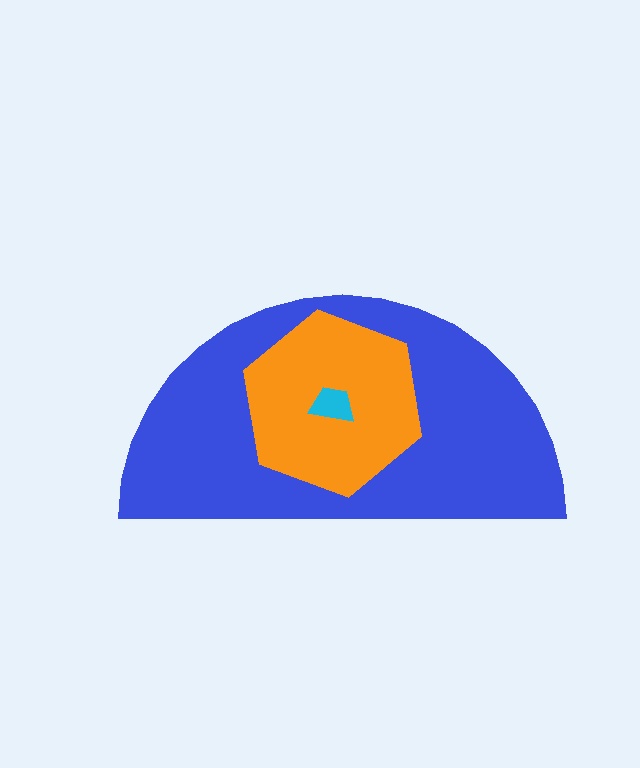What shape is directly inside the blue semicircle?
The orange hexagon.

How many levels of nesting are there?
3.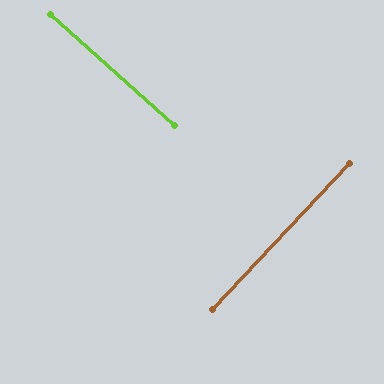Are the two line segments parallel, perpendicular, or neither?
Perpendicular — they meet at approximately 89°.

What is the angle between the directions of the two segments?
Approximately 89 degrees.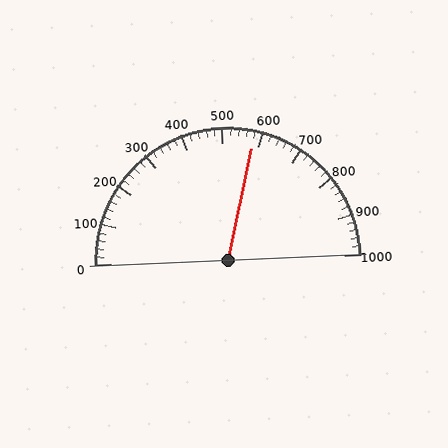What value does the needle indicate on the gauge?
The needle indicates approximately 580.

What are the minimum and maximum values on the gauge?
The gauge ranges from 0 to 1000.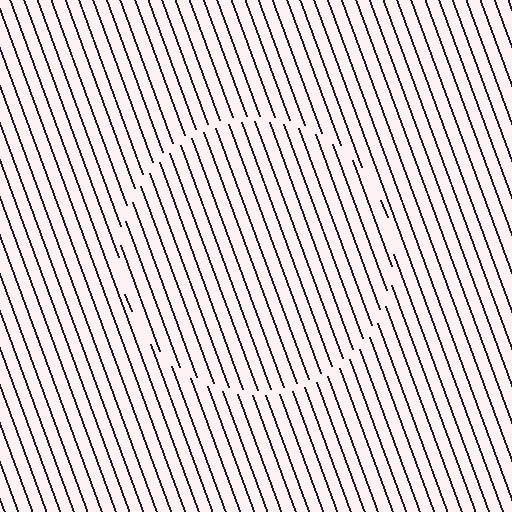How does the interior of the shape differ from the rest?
The interior of the shape contains the same grating, shifted by half a period — the contour is defined by the phase discontinuity where line-ends from the inner and outer gratings abut.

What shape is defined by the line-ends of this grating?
An illusory circle. The interior of the shape contains the same grating, shifted by half a period — the contour is defined by the phase discontinuity where line-ends from the inner and outer gratings abut.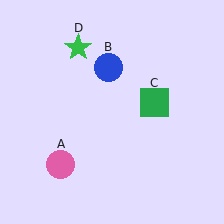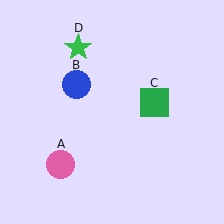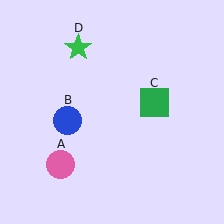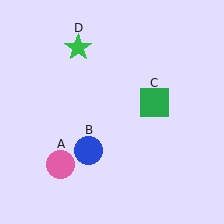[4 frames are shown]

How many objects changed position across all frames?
1 object changed position: blue circle (object B).